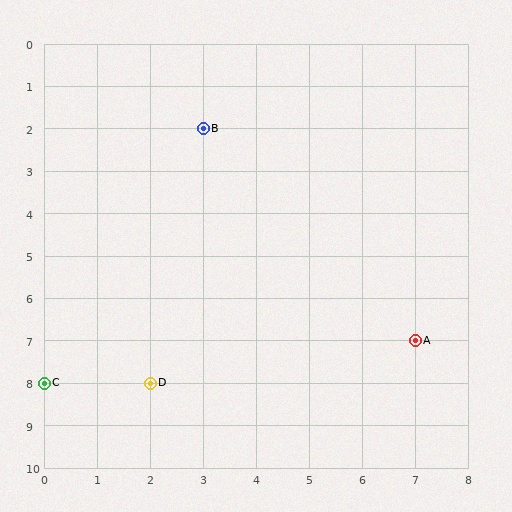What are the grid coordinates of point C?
Point C is at grid coordinates (0, 8).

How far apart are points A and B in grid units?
Points A and B are 4 columns and 5 rows apart (about 6.4 grid units diagonally).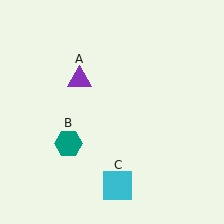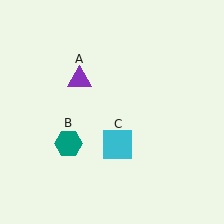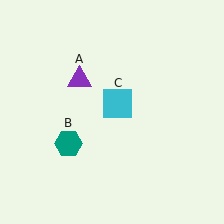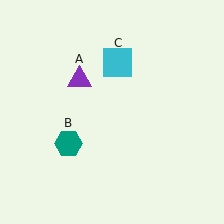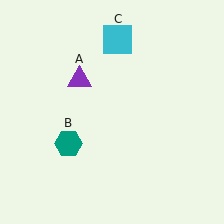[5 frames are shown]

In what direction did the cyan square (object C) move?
The cyan square (object C) moved up.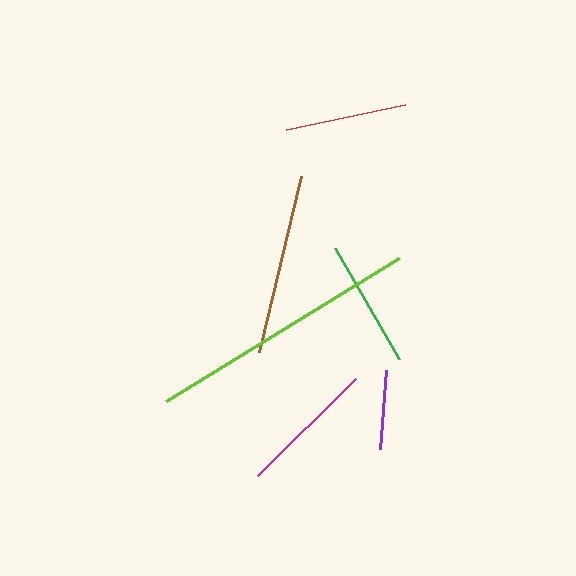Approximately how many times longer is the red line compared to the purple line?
The red line is approximately 1.5 times the length of the purple line.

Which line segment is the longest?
The lime line is the longest at approximately 273 pixels.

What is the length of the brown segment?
The brown segment is approximately 181 pixels long.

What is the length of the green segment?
The green segment is approximately 128 pixels long.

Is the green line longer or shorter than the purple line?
The green line is longer than the purple line.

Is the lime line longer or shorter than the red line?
The lime line is longer than the red line.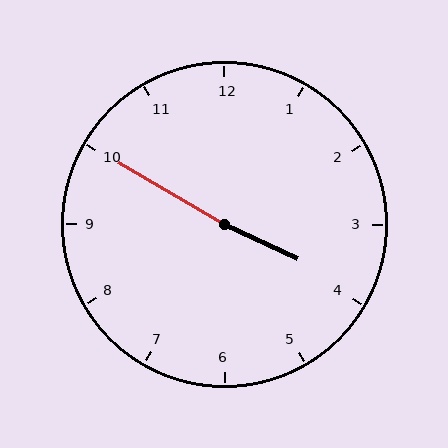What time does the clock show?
3:50.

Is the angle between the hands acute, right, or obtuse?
It is obtuse.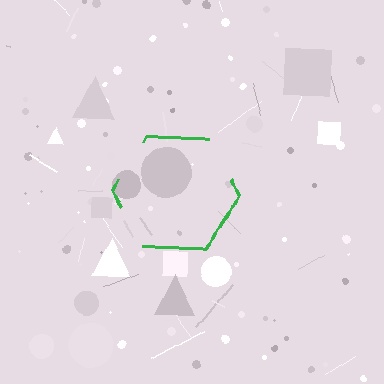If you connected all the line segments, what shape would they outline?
They would outline a hexagon.